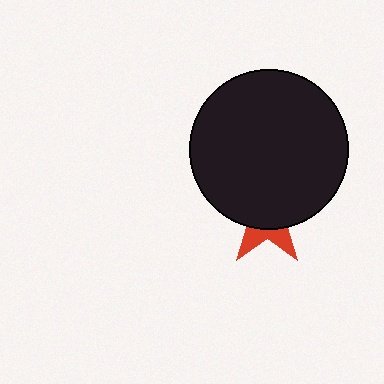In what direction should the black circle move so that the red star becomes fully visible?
The black circle should move up. That is the shortest direction to clear the overlap and leave the red star fully visible.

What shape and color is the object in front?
The object in front is a black circle.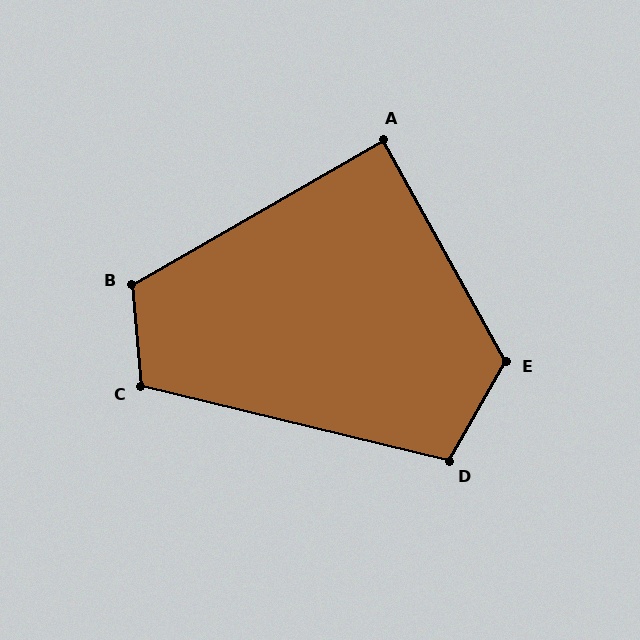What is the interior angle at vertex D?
Approximately 107 degrees (obtuse).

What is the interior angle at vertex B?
Approximately 115 degrees (obtuse).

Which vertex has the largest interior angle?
E, at approximately 121 degrees.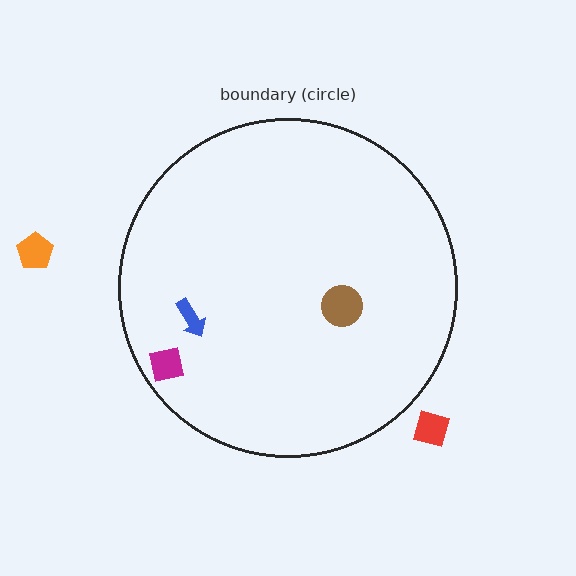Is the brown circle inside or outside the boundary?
Inside.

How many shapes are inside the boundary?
3 inside, 2 outside.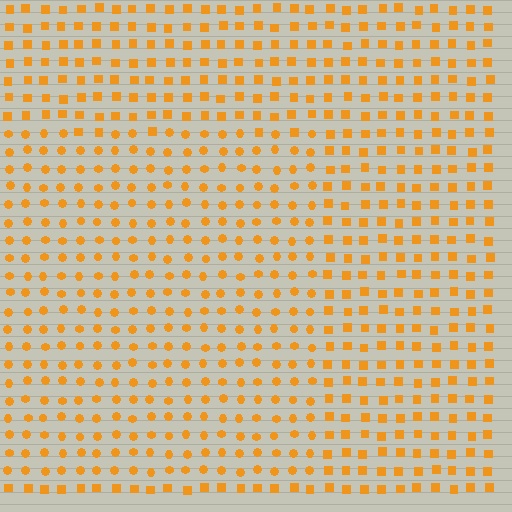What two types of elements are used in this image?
The image uses circles inside the rectangle region and squares outside it.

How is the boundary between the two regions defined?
The boundary is defined by a change in element shape: circles inside vs. squares outside. All elements share the same color and spacing.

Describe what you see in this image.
The image is filled with small orange elements arranged in a uniform grid. A rectangle-shaped region contains circles, while the surrounding area contains squares. The boundary is defined purely by the change in element shape.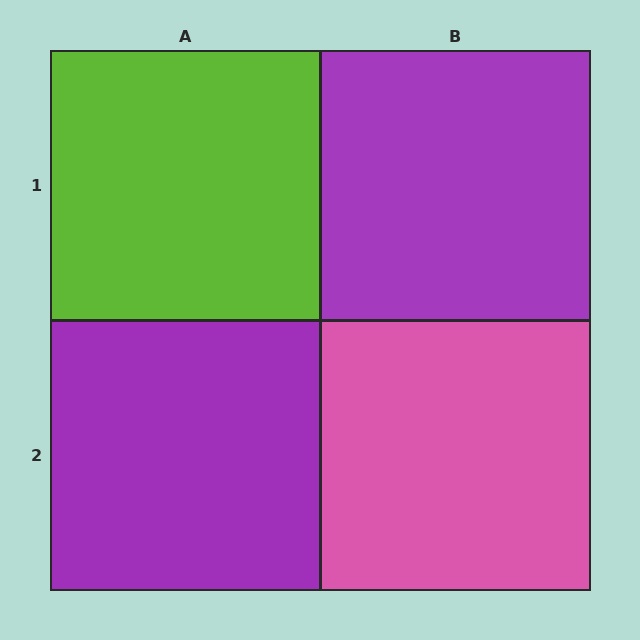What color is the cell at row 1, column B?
Purple.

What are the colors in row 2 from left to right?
Purple, pink.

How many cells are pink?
1 cell is pink.